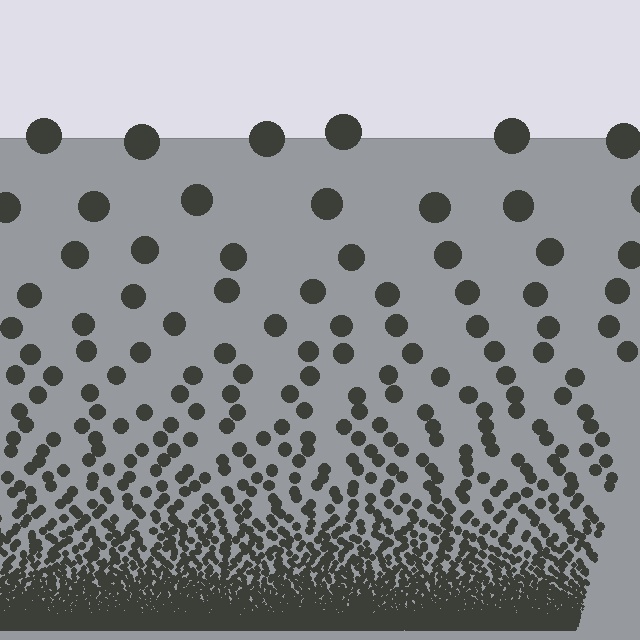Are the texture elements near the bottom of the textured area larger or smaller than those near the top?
Smaller. The gradient is inverted — elements near the bottom are smaller and denser.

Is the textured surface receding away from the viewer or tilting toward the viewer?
The surface appears to tilt toward the viewer. Texture elements get larger and sparser toward the top.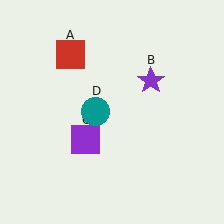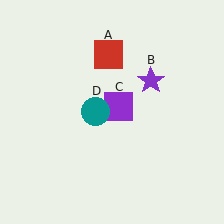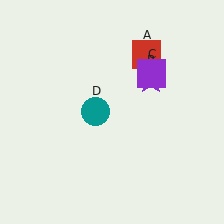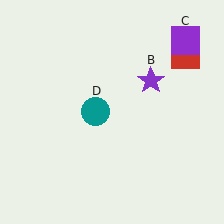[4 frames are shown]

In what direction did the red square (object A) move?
The red square (object A) moved right.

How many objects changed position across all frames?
2 objects changed position: red square (object A), purple square (object C).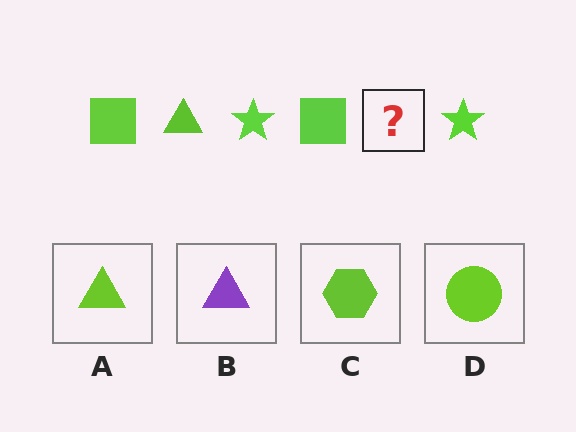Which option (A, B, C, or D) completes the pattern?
A.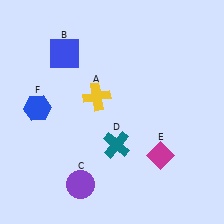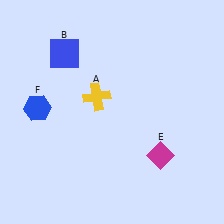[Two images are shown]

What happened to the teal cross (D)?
The teal cross (D) was removed in Image 2. It was in the bottom-right area of Image 1.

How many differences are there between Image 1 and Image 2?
There are 2 differences between the two images.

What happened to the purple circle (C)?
The purple circle (C) was removed in Image 2. It was in the bottom-left area of Image 1.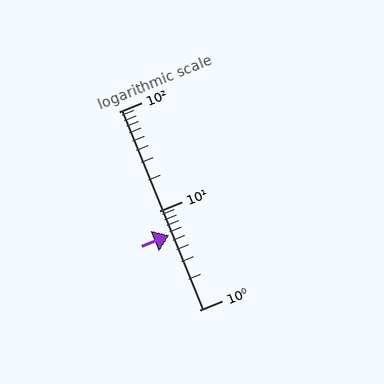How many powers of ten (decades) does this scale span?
The scale spans 2 decades, from 1 to 100.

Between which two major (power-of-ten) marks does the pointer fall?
The pointer is between 1 and 10.